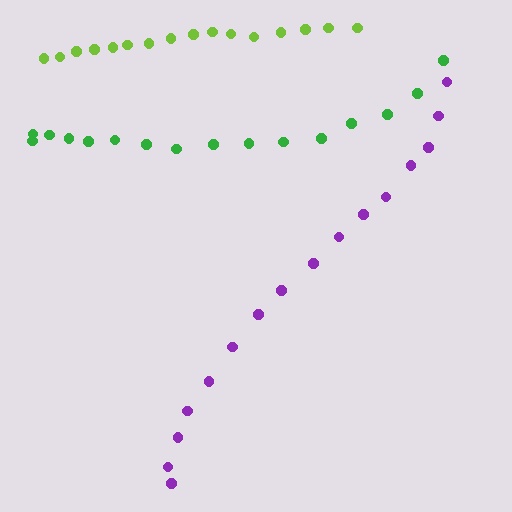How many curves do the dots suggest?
There are 3 distinct paths.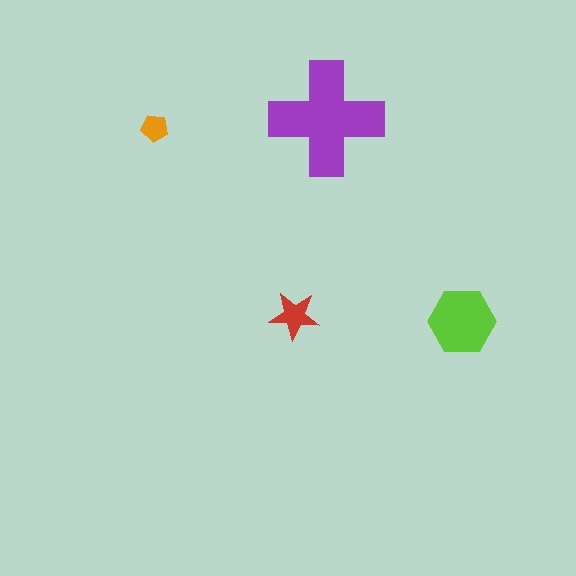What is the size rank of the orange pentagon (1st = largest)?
4th.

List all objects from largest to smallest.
The purple cross, the lime hexagon, the red star, the orange pentagon.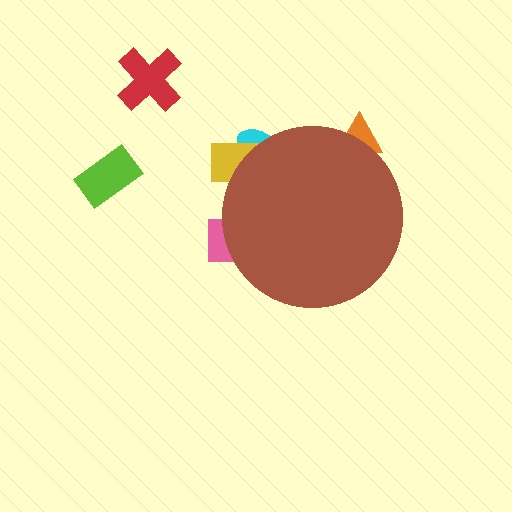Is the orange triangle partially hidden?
Yes, the orange triangle is partially hidden behind the brown circle.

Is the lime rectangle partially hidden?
No, the lime rectangle is fully visible.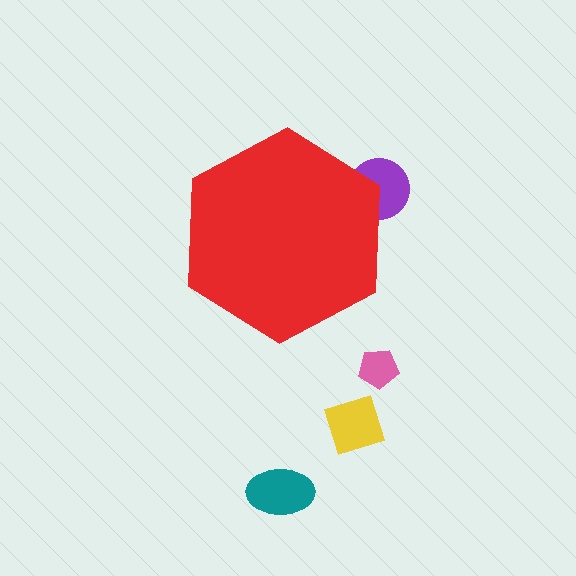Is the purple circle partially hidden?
Yes, the purple circle is partially hidden behind the red hexagon.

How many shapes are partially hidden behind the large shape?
1 shape is partially hidden.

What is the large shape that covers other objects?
A red hexagon.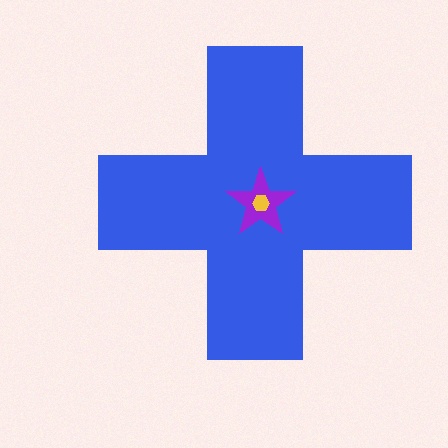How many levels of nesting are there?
3.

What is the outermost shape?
The blue cross.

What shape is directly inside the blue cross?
The purple star.